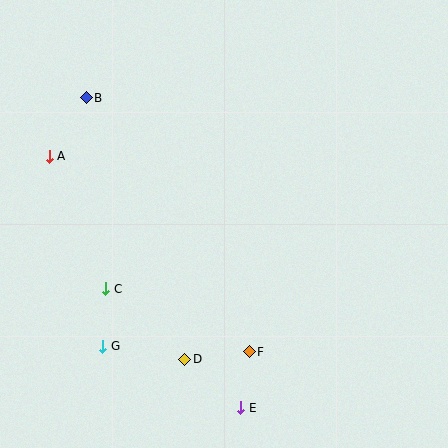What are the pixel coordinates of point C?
Point C is at (106, 289).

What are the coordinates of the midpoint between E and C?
The midpoint between E and C is at (173, 348).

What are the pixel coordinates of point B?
Point B is at (86, 98).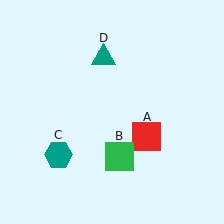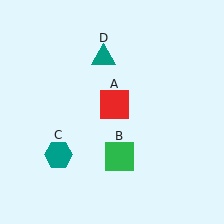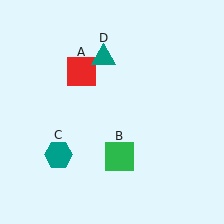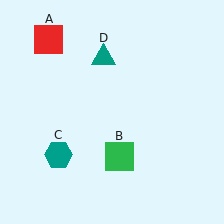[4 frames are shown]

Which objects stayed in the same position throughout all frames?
Green square (object B) and teal hexagon (object C) and teal triangle (object D) remained stationary.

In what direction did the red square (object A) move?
The red square (object A) moved up and to the left.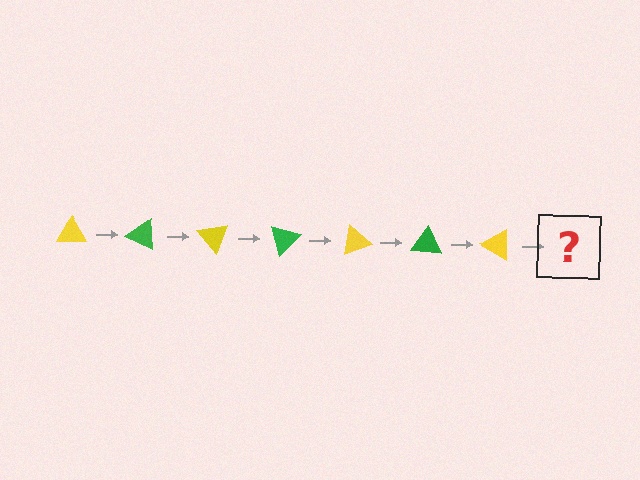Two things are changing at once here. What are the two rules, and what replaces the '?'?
The two rules are that it rotates 25 degrees each step and the color cycles through yellow and green. The '?' should be a green triangle, rotated 175 degrees from the start.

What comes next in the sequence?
The next element should be a green triangle, rotated 175 degrees from the start.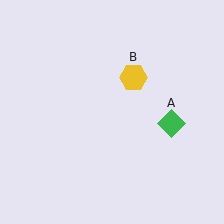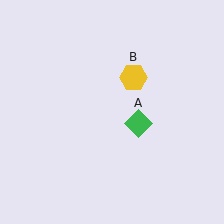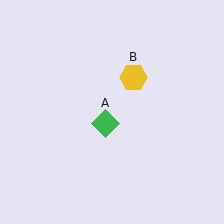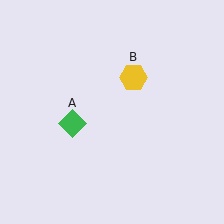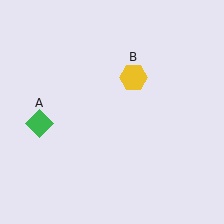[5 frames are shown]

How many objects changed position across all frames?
1 object changed position: green diamond (object A).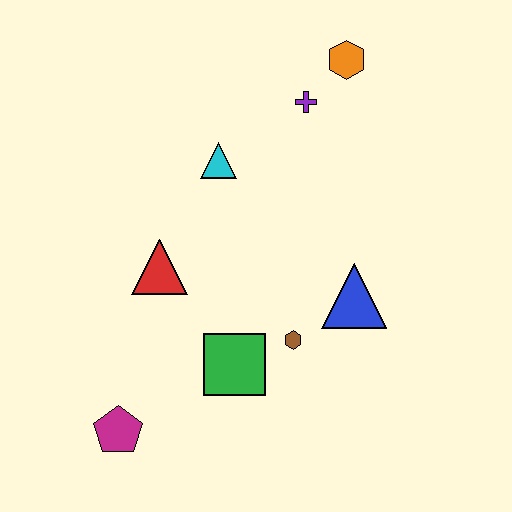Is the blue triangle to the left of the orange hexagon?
No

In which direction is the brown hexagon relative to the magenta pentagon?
The brown hexagon is to the right of the magenta pentagon.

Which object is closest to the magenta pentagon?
The green square is closest to the magenta pentagon.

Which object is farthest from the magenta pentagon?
The orange hexagon is farthest from the magenta pentagon.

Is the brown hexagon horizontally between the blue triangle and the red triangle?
Yes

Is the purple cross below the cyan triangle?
No